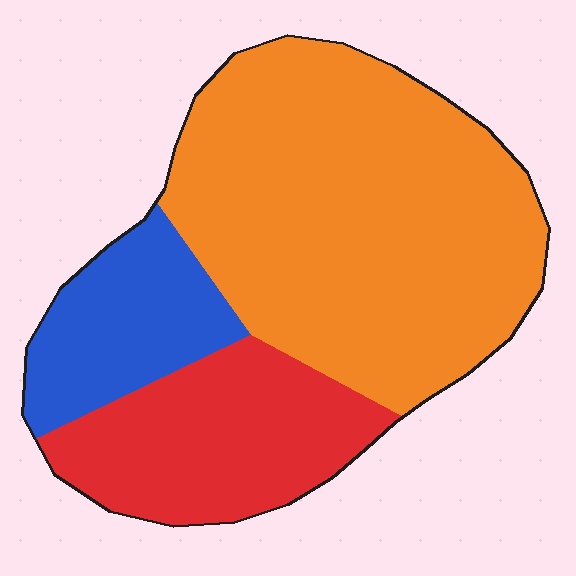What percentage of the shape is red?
Red takes up between a sixth and a third of the shape.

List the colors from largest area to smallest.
From largest to smallest: orange, red, blue.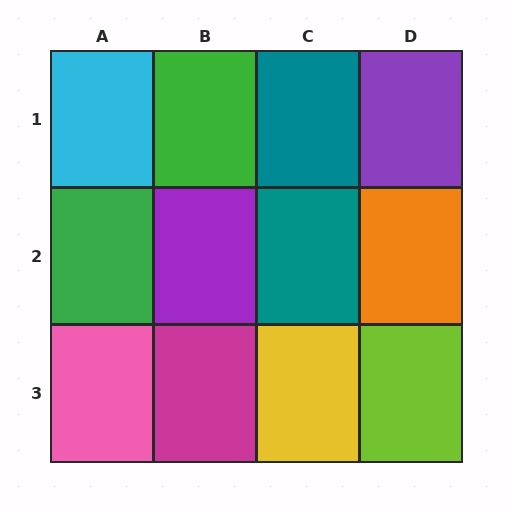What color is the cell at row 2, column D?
Orange.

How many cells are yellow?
1 cell is yellow.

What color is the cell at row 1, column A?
Cyan.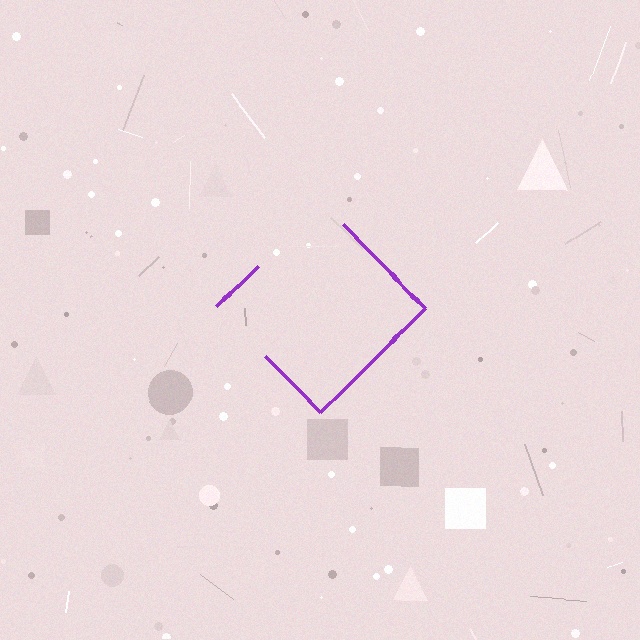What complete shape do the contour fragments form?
The contour fragments form a diamond.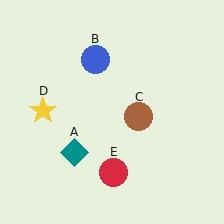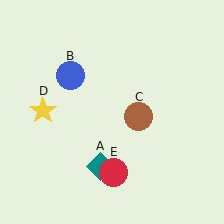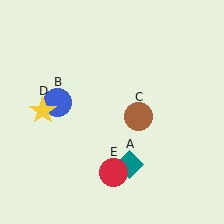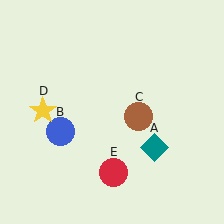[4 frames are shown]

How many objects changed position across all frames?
2 objects changed position: teal diamond (object A), blue circle (object B).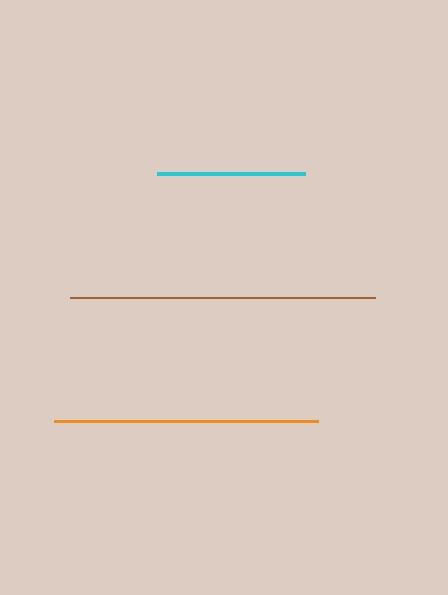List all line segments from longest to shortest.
From longest to shortest: brown, orange, cyan.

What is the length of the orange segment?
The orange segment is approximately 264 pixels long.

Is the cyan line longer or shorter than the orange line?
The orange line is longer than the cyan line.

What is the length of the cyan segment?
The cyan segment is approximately 148 pixels long.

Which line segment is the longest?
The brown line is the longest at approximately 305 pixels.